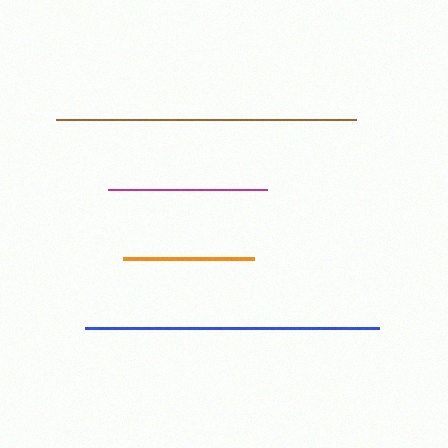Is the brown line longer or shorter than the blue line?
The brown line is longer than the blue line.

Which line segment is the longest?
The brown line is the longest at approximately 300 pixels.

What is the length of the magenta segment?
The magenta segment is approximately 159 pixels long.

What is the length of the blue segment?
The blue segment is approximately 295 pixels long.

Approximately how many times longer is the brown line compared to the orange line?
The brown line is approximately 2.3 times the length of the orange line.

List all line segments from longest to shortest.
From longest to shortest: brown, blue, magenta, orange.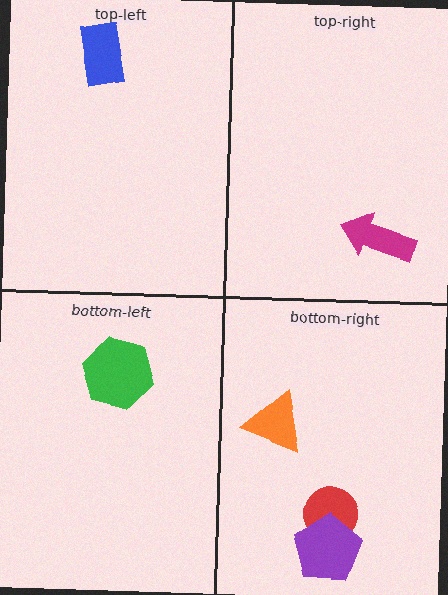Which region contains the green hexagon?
The bottom-left region.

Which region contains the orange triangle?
The bottom-right region.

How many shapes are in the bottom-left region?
1.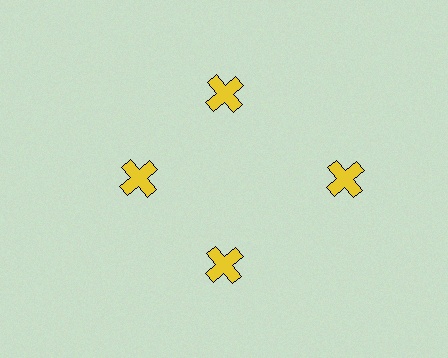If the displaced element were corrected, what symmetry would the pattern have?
It would have 4-fold rotational symmetry — the pattern would map onto itself every 90 degrees.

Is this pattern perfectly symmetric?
No. The 4 yellow crosses are arranged in a ring, but one element near the 3 o'clock position is pushed outward from the center, breaking the 4-fold rotational symmetry.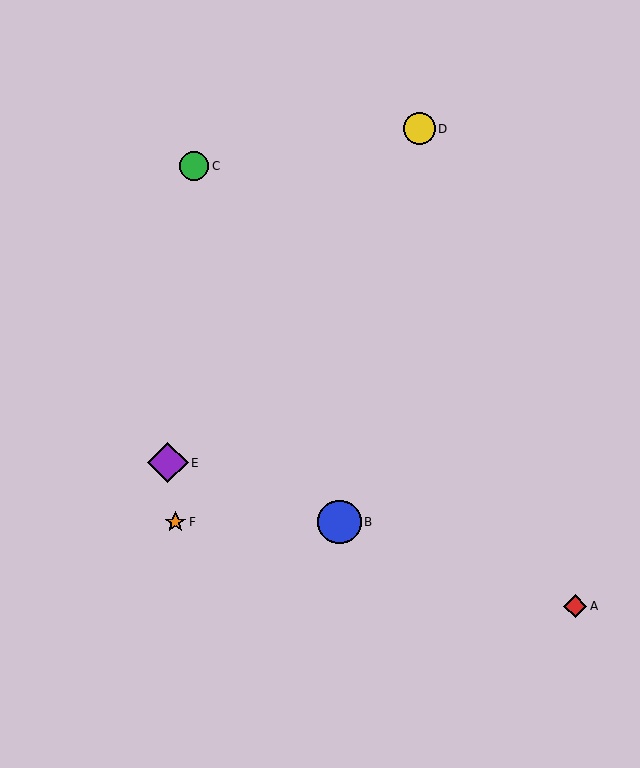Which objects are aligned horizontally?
Objects B, F are aligned horizontally.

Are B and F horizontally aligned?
Yes, both are at y≈522.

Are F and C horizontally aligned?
No, F is at y≈522 and C is at y≈166.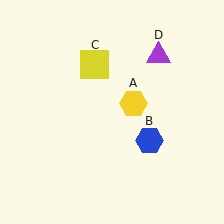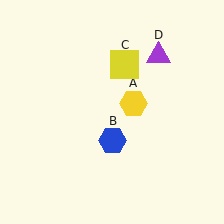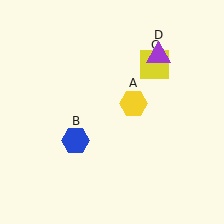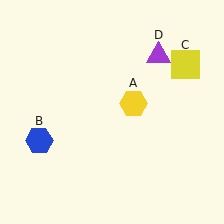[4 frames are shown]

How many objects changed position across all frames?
2 objects changed position: blue hexagon (object B), yellow square (object C).